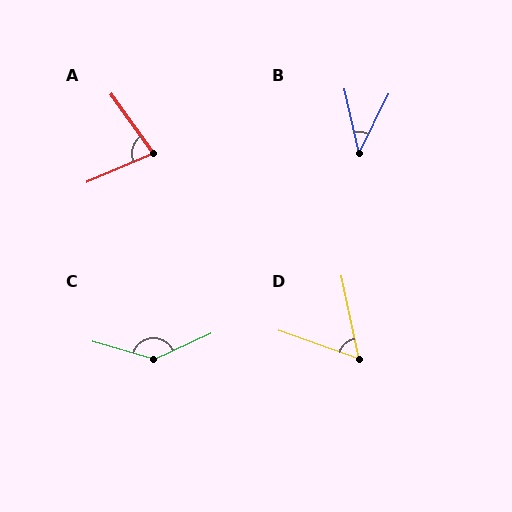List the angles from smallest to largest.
B (40°), D (59°), A (78°), C (139°).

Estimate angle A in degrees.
Approximately 78 degrees.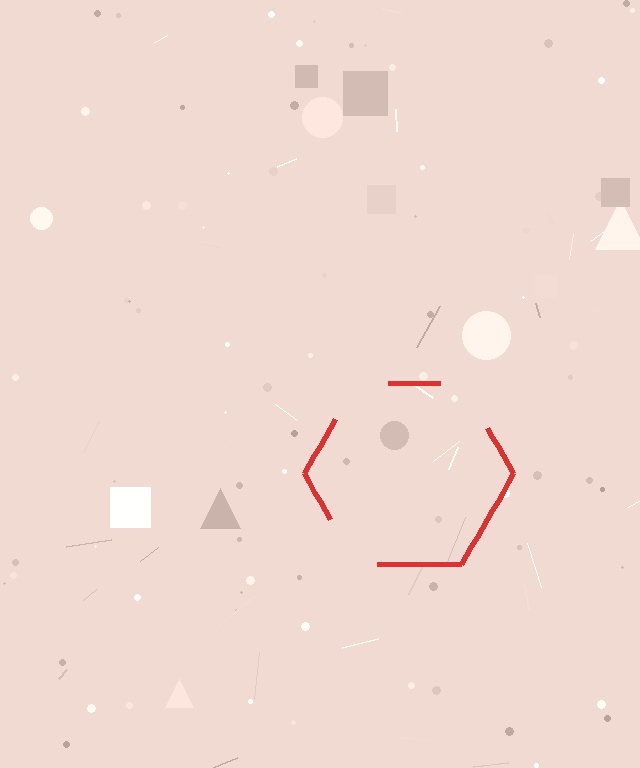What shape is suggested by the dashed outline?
The dashed outline suggests a hexagon.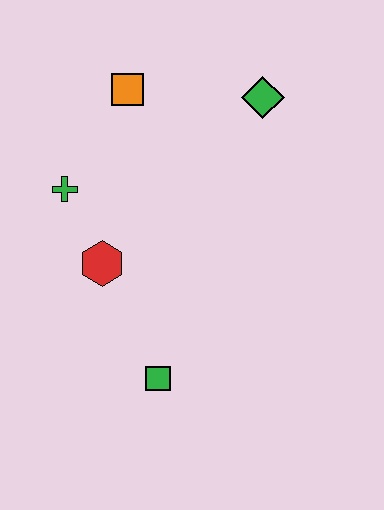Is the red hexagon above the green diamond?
No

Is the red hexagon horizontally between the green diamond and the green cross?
Yes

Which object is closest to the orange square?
The green cross is closest to the orange square.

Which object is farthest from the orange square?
The green square is farthest from the orange square.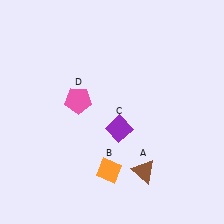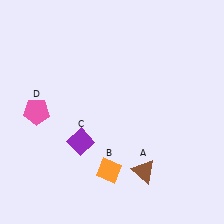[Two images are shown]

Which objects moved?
The objects that moved are: the purple diamond (C), the pink pentagon (D).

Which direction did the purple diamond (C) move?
The purple diamond (C) moved left.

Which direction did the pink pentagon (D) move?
The pink pentagon (D) moved left.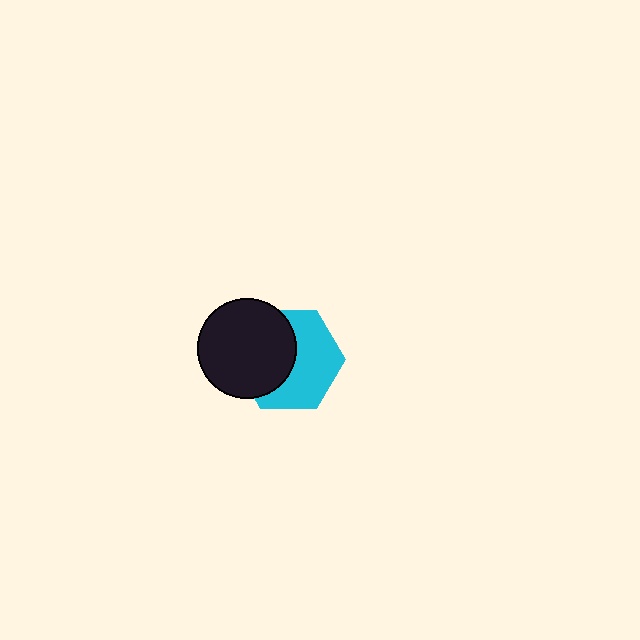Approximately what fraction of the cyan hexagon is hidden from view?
Roughly 46% of the cyan hexagon is hidden behind the black circle.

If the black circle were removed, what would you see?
You would see the complete cyan hexagon.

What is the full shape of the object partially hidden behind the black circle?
The partially hidden object is a cyan hexagon.